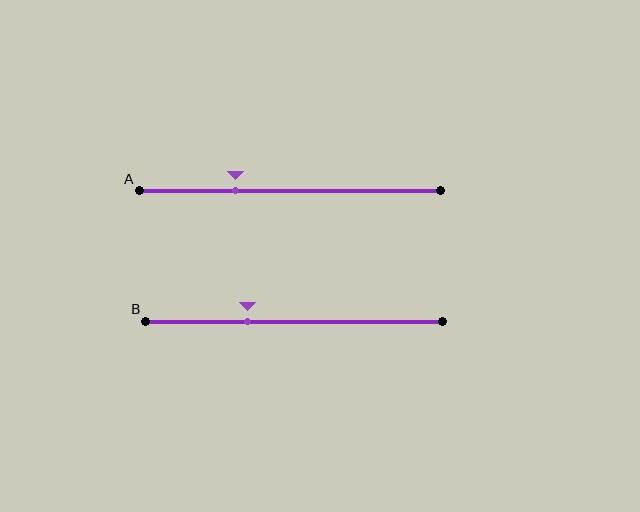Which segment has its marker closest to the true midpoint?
Segment B has its marker closest to the true midpoint.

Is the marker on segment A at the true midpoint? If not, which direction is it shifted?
No, the marker on segment A is shifted to the left by about 18% of the segment length.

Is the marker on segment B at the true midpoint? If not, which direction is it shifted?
No, the marker on segment B is shifted to the left by about 16% of the segment length.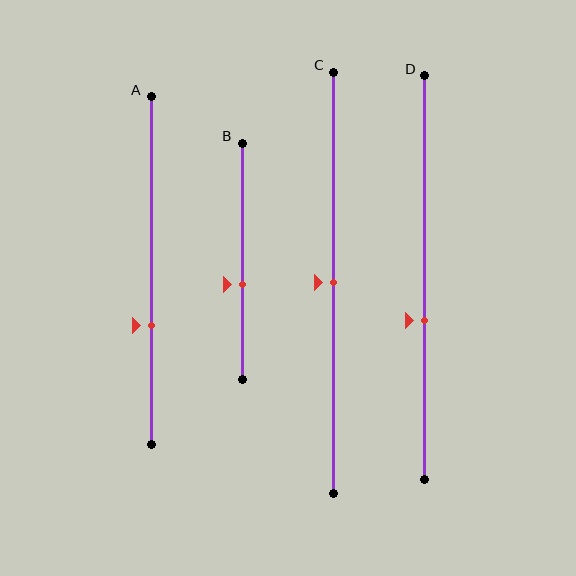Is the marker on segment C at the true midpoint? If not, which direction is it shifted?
Yes, the marker on segment C is at the true midpoint.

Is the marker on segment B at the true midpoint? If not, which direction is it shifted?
No, the marker on segment B is shifted downward by about 10% of the segment length.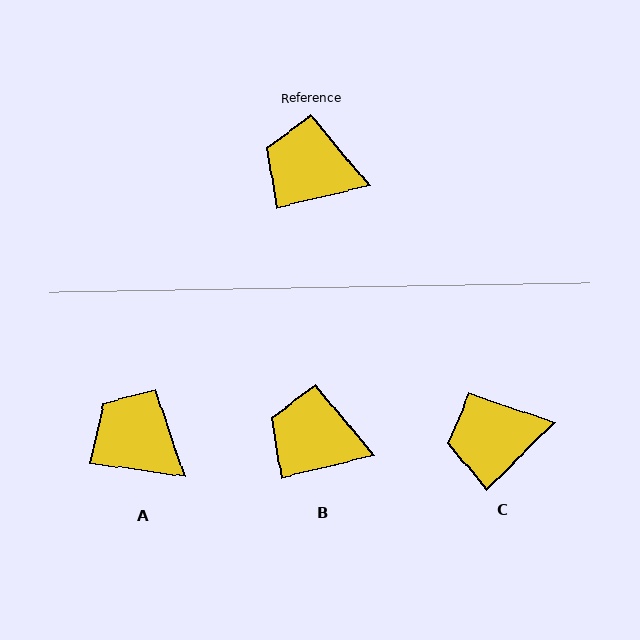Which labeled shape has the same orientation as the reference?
B.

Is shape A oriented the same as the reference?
No, it is off by about 22 degrees.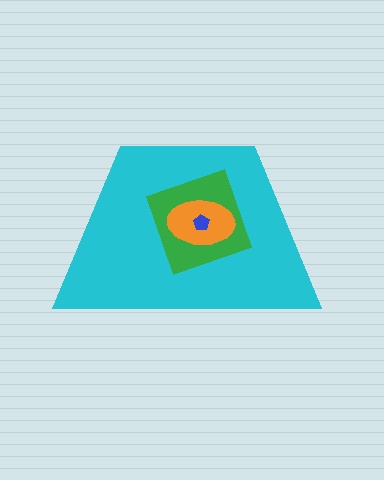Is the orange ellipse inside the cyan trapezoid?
Yes.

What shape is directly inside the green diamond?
The orange ellipse.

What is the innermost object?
The blue pentagon.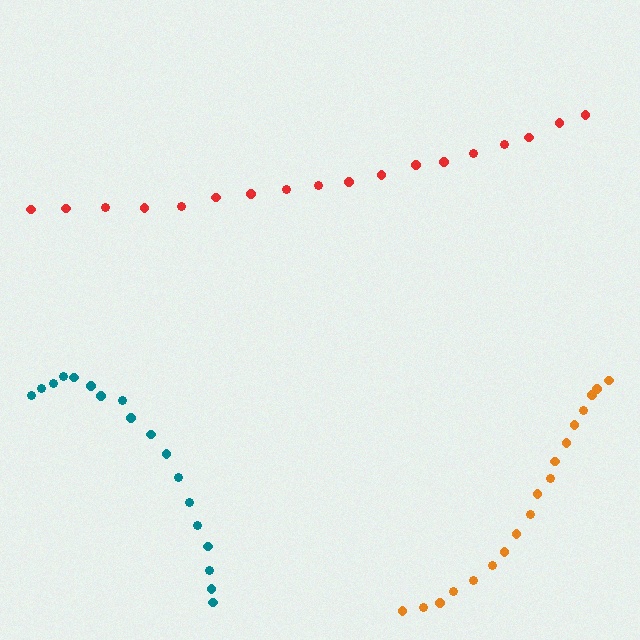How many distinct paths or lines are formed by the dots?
There are 3 distinct paths.